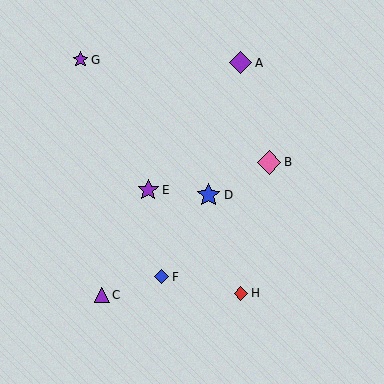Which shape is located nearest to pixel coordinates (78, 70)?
The purple star (labeled G) at (81, 60) is nearest to that location.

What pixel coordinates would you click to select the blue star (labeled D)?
Click at (209, 195) to select the blue star D.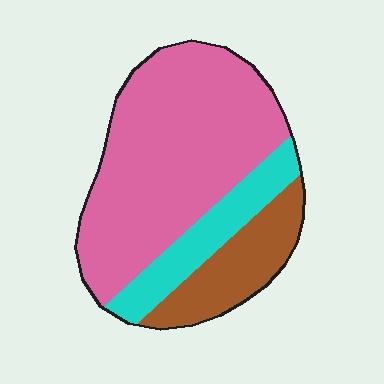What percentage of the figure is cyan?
Cyan takes up about one sixth (1/6) of the figure.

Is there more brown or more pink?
Pink.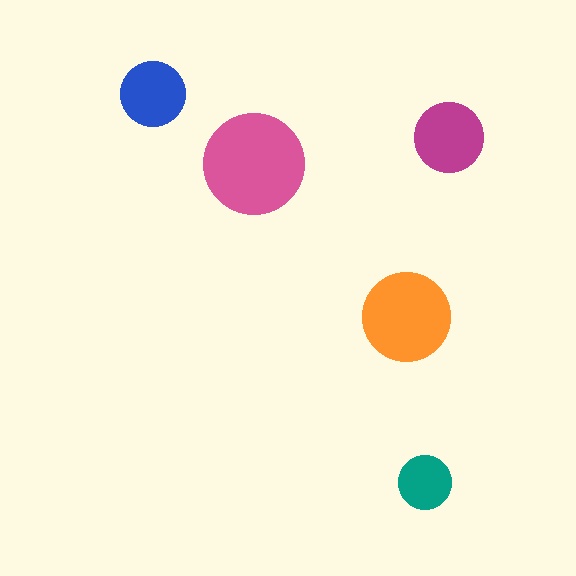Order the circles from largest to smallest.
the pink one, the orange one, the magenta one, the blue one, the teal one.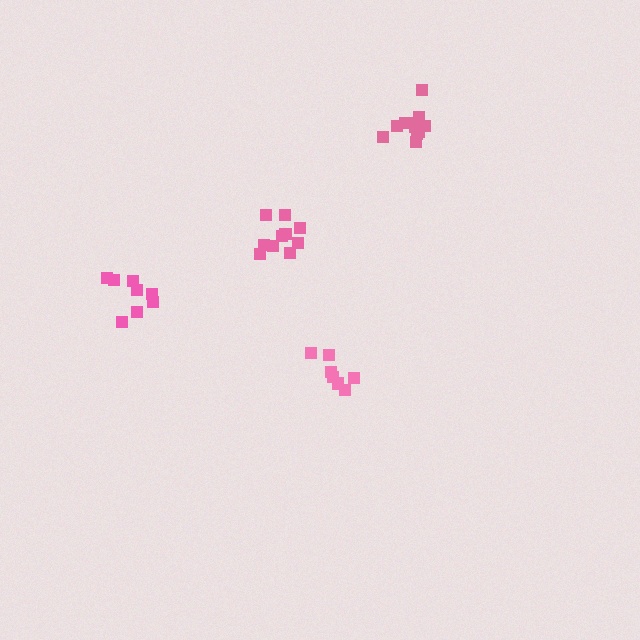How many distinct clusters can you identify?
There are 4 distinct clusters.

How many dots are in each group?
Group 1: 11 dots, Group 2: 10 dots, Group 3: 8 dots, Group 4: 7 dots (36 total).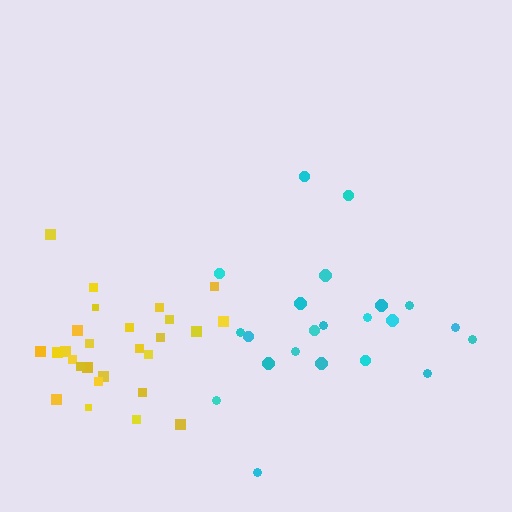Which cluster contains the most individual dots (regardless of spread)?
Yellow (27).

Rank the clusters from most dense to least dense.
yellow, cyan.